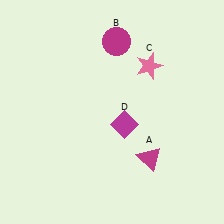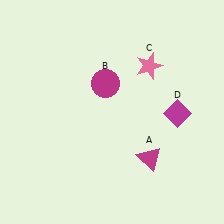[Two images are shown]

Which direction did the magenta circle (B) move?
The magenta circle (B) moved down.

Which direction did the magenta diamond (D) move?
The magenta diamond (D) moved right.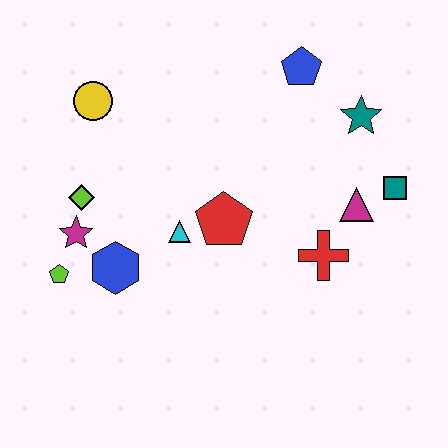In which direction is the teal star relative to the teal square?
The teal star is above the teal square.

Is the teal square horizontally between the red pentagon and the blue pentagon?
No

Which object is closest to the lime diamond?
The magenta star is closest to the lime diamond.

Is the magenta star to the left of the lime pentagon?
No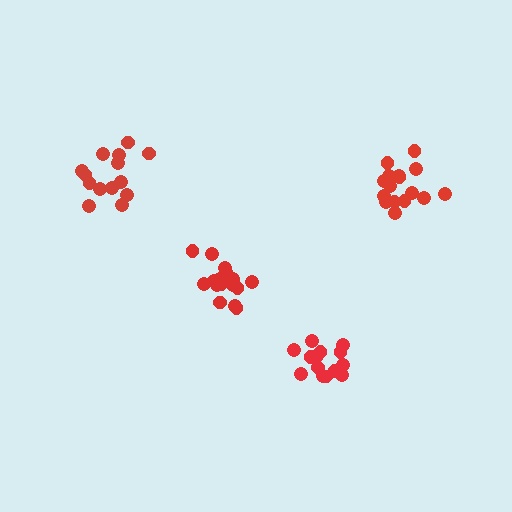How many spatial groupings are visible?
There are 4 spatial groupings.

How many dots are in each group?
Group 1: 14 dots, Group 2: 15 dots, Group 3: 16 dots, Group 4: 16 dots (61 total).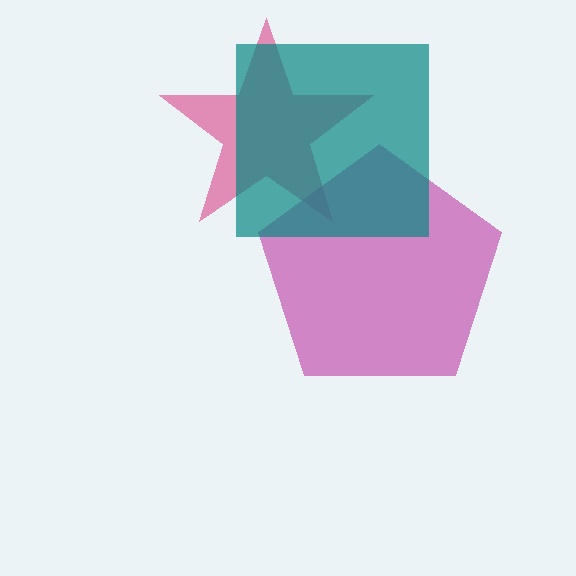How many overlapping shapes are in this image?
There are 3 overlapping shapes in the image.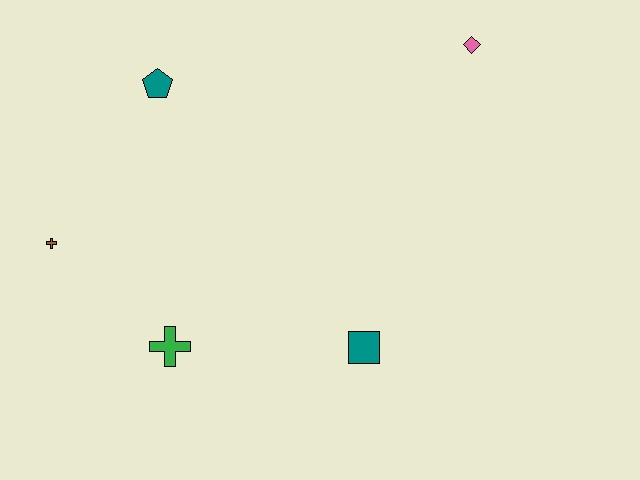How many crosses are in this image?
There are 2 crosses.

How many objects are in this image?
There are 5 objects.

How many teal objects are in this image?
There are 2 teal objects.